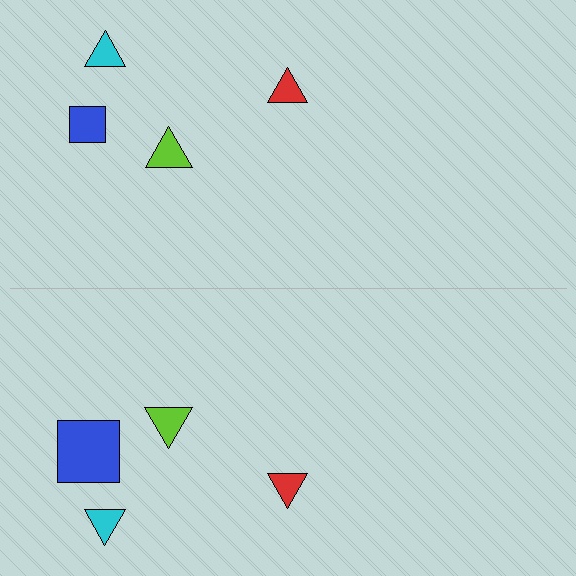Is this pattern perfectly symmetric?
No, the pattern is not perfectly symmetric. The blue square on the bottom side has a different size than its mirror counterpart.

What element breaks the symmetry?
The blue square on the bottom side has a different size than its mirror counterpart.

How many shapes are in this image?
There are 8 shapes in this image.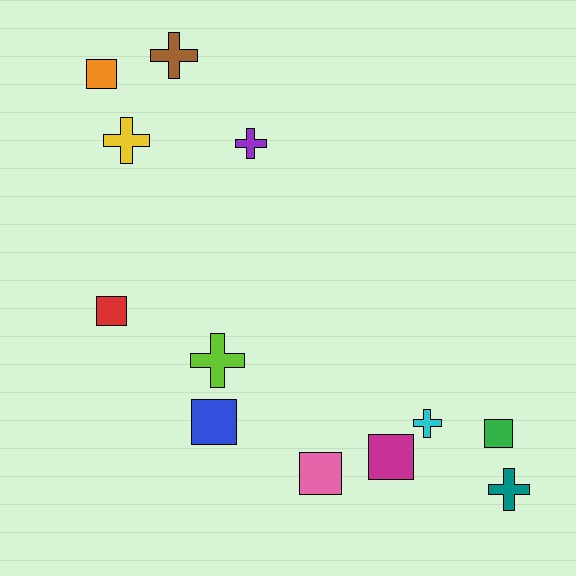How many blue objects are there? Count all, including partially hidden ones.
There is 1 blue object.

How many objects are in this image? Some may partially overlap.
There are 12 objects.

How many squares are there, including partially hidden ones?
There are 6 squares.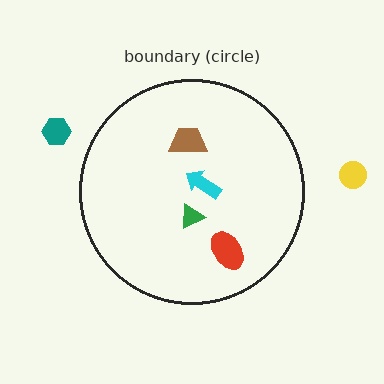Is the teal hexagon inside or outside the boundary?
Outside.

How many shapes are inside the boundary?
4 inside, 2 outside.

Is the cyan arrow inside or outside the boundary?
Inside.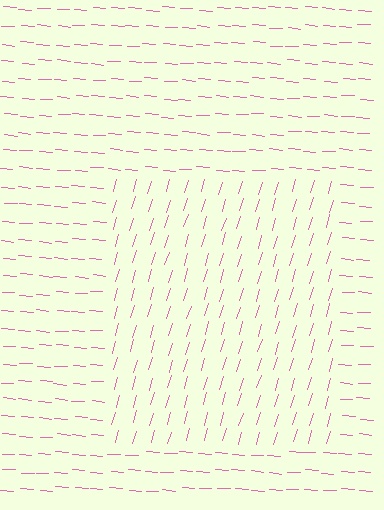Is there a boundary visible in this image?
Yes, there is a texture boundary formed by a change in line orientation.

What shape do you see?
I see a rectangle.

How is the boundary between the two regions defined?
The boundary is defined purely by a change in line orientation (approximately 77 degrees difference). All lines are the same color and thickness.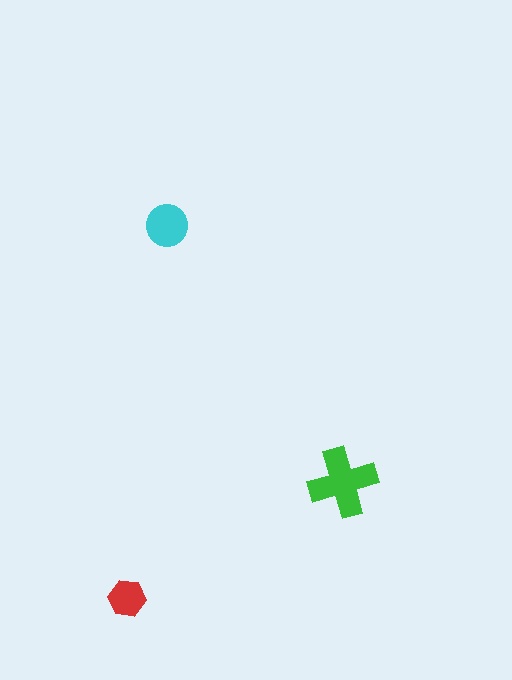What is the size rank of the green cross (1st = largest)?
1st.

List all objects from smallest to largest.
The red hexagon, the cyan circle, the green cross.